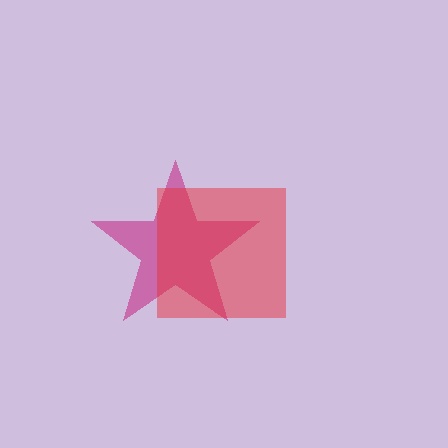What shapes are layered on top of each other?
The layered shapes are: a magenta star, a red square.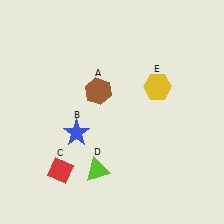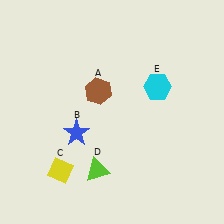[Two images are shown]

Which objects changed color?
C changed from red to yellow. E changed from yellow to cyan.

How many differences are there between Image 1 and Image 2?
There are 2 differences between the two images.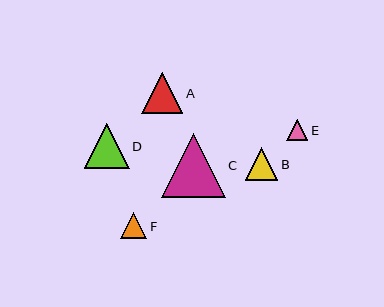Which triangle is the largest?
Triangle C is the largest with a size of approximately 64 pixels.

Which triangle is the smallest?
Triangle E is the smallest with a size of approximately 21 pixels.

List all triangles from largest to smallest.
From largest to smallest: C, D, A, B, F, E.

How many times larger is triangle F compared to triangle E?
Triangle F is approximately 1.2 times the size of triangle E.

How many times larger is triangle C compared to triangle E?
Triangle C is approximately 3.0 times the size of triangle E.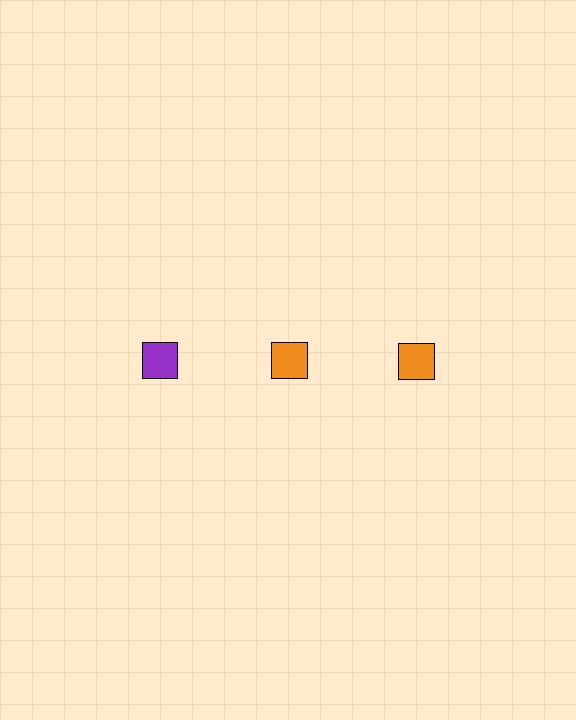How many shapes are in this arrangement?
There are 3 shapes arranged in a grid pattern.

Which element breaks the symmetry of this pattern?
The purple square in the top row, leftmost column breaks the symmetry. All other shapes are orange squares.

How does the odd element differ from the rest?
It has a different color: purple instead of orange.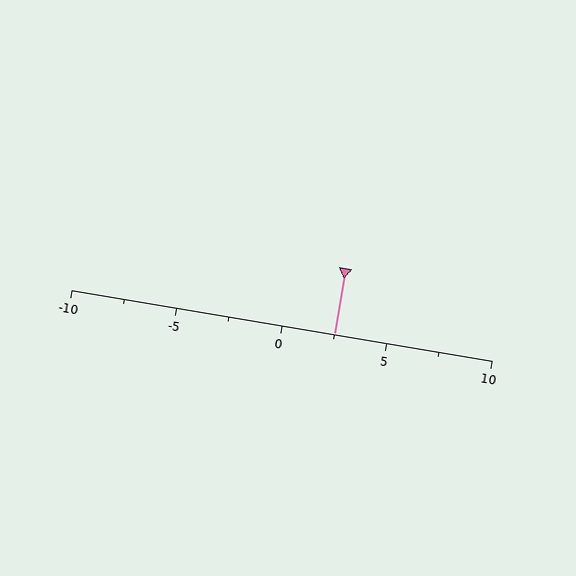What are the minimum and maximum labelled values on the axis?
The axis runs from -10 to 10.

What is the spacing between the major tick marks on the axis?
The major ticks are spaced 5 apart.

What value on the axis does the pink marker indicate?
The marker indicates approximately 2.5.